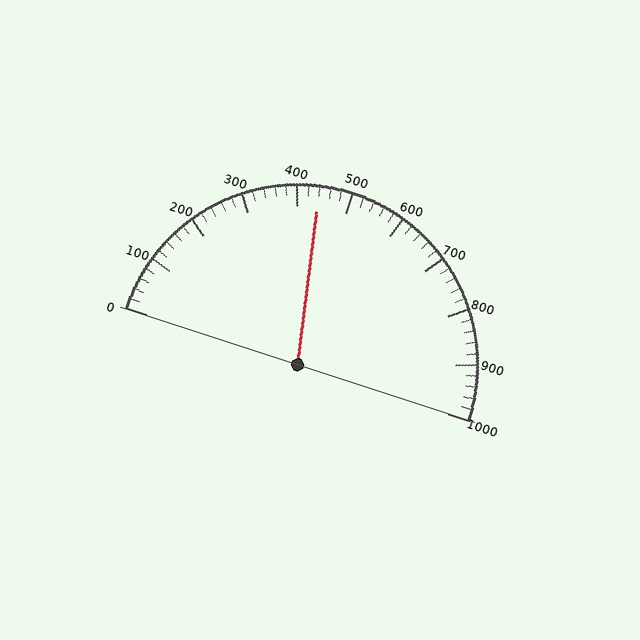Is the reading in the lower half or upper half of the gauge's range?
The reading is in the lower half of the range (0 to 1000).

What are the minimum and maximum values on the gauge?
The gauge ranges from 0 to 1000.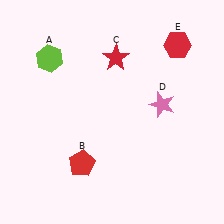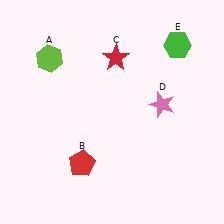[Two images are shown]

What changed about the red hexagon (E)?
In Image 1, E is red. In Image 2, it changed to green.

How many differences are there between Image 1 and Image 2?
There is 1 difference between the two images.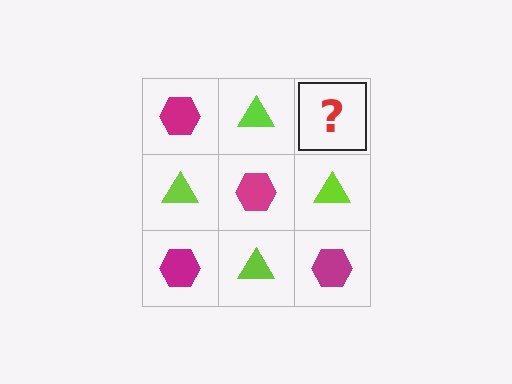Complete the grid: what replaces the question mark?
The question mark should be replaced with a magenta hexagon.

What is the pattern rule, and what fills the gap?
The rule is that it alternates magenta hexagon and lime triangle in a checkerboard pattern. The gap should be filled with a magenta hexagon.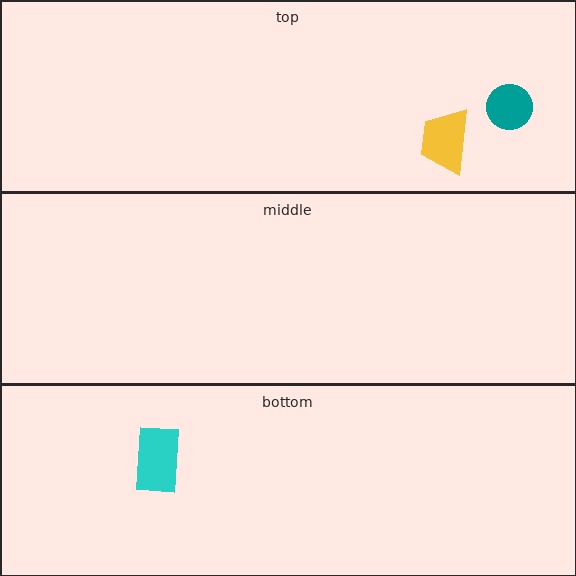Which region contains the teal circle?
The top region.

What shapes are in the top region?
The teal circle, the yellow trapezoid.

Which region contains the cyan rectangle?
The bottom region.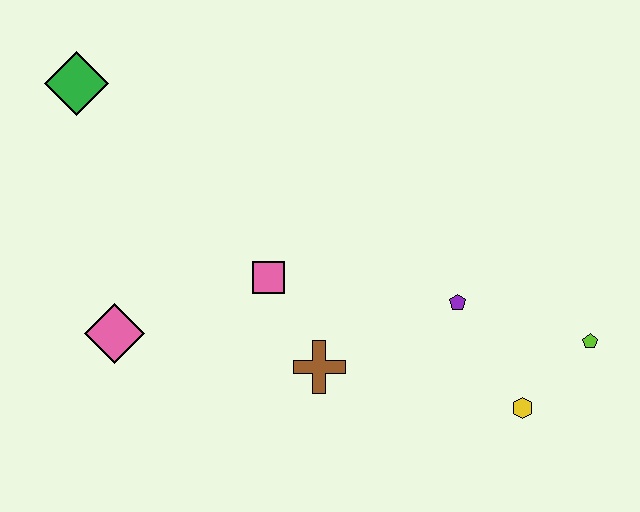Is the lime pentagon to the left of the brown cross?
No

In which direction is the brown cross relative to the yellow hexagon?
The brown cross is to the left of the yellow hexagon.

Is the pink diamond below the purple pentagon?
Yes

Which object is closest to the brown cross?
The pink square is closest to the brown cross.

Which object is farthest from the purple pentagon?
The green diamond is farthest from the purple pentagon.